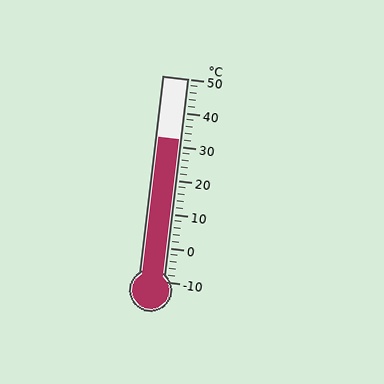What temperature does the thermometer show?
The thermometer shows approximately 32°C.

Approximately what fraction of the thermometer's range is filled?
The thermometer is filled to approximately 70% of its range.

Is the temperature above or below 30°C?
The temperature is above 30°C.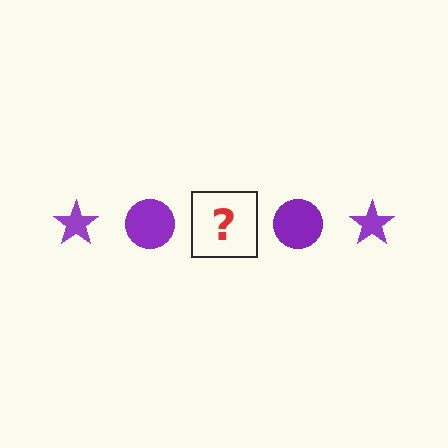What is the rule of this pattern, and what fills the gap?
The rule is that the pattern cycles through star, circle shapes in purple. The gap should be filled with a purple star.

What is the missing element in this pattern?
The missing element is a purple star.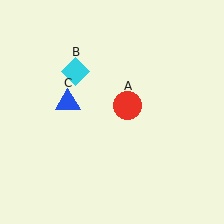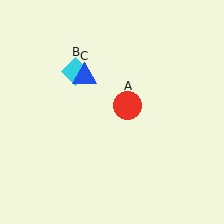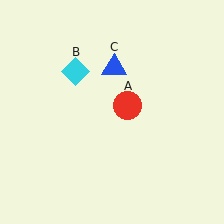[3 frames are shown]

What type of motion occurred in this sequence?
The blue triangle (object C) rotated clockwise around the center of the scene.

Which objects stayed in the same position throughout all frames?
Red circle (object A) and cyan diamond (object B) remained stationary.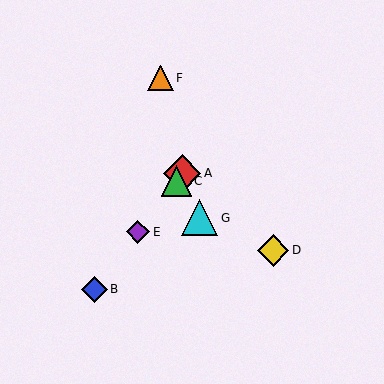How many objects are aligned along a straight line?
4 objects (A, B, C, E) are aligned along a straight line.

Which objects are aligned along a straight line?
Objects A, B, C, E are aligned along a straight line.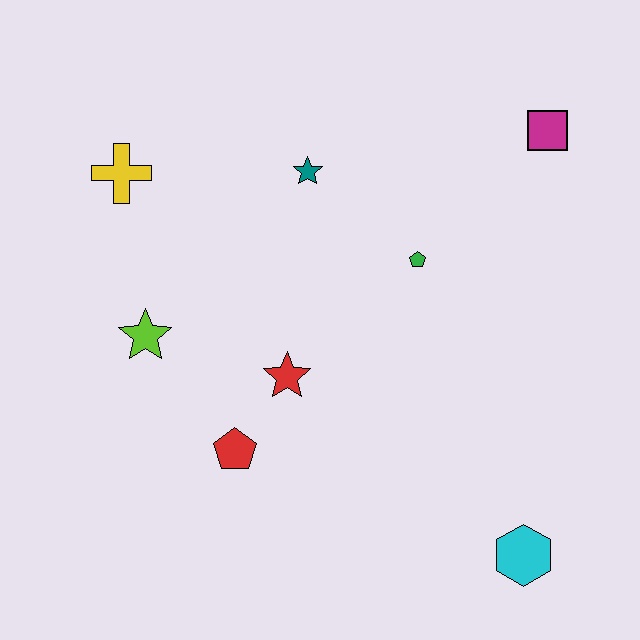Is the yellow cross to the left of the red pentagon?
Yes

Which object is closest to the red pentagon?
The red star is closest to the red pentagon.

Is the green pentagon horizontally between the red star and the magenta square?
Yes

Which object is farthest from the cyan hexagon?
The yellow cross is farthest from the cyan hexagon.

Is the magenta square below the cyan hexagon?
No